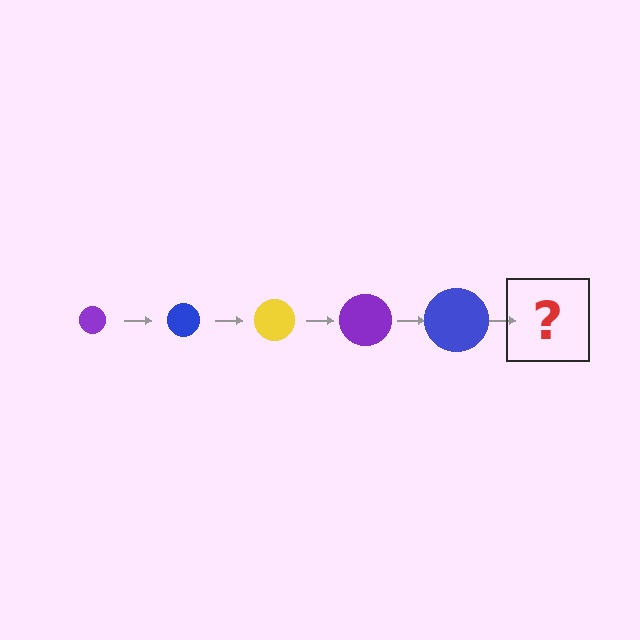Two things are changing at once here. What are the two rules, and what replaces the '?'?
The two rules are that the circle grows larger each step and the color cycles through purple, blue, and yellow. The '?' should be a yellow circle, larger than the previous one.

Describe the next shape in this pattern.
It should be a yellow circle, larger than the previous one.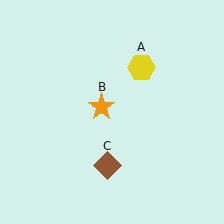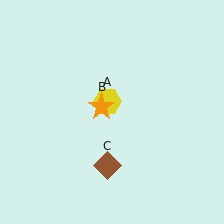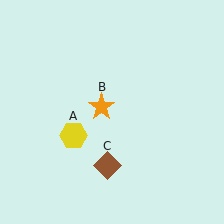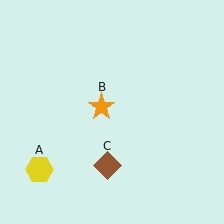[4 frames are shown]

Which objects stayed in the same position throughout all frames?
Orange star (object B) and brown diamond (object C) remained stationary.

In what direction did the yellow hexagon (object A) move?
The yellow hexagon (object A) moved down and to the left.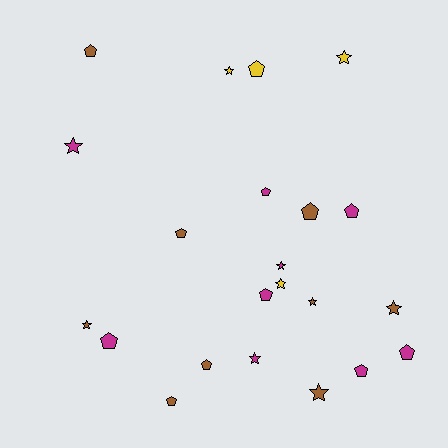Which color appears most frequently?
Brown, with 9 objects.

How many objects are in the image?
There are 22 objects.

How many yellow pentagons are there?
There is 1 yellow pentagon.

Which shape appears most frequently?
Pentagon, with 12 objects.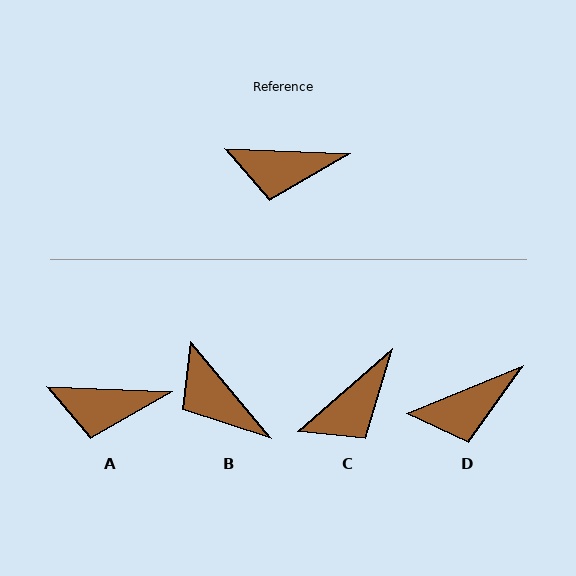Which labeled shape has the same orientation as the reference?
A.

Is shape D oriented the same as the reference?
No, it is off by about 25 degrees.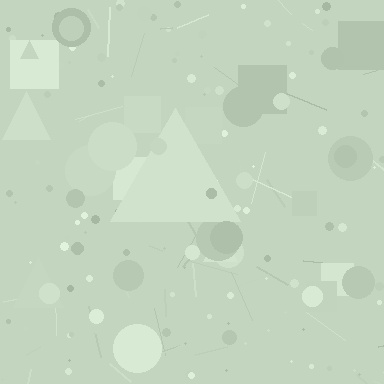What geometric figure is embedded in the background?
A triangle is embedded in the background.